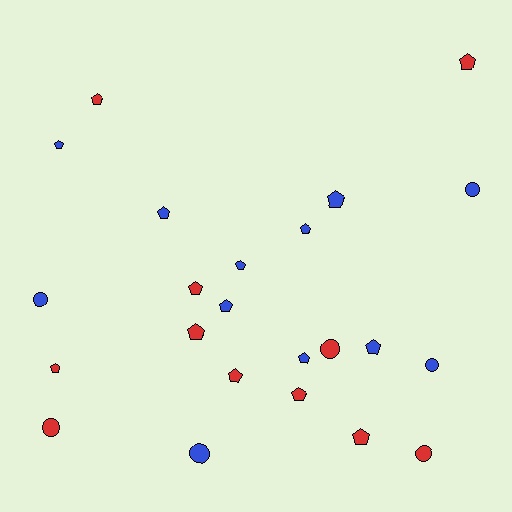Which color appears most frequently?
Blue, with 12 objects.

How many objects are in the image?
There are 23 objects.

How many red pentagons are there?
There are 8 red pentagons.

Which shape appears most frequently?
Pentagon, with 16 objects.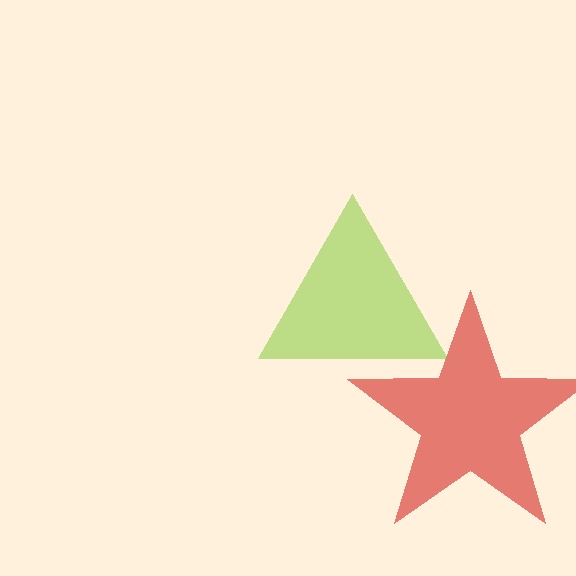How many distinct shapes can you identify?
There are 2 distinct shapes: a red star, a lime triangle.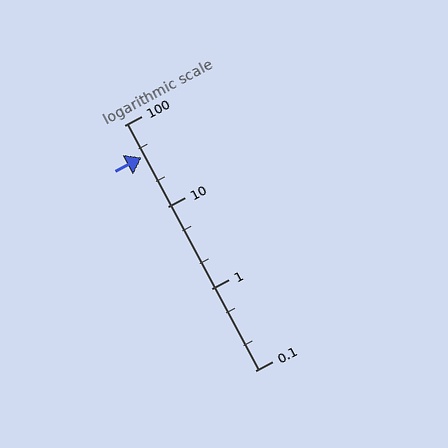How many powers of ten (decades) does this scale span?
The scale spans 3 decades, from 0.1 to 100.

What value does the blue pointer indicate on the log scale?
The pointer indicates approximately 40.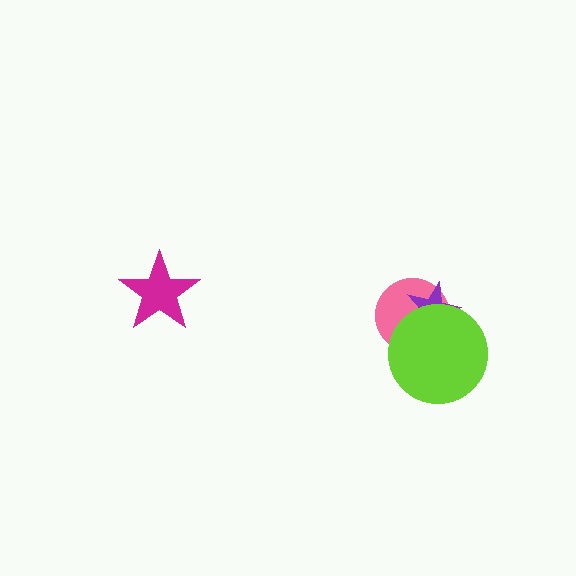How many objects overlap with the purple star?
2 objects overlap with the purple star.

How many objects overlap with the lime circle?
2 objects overlap with the lime circle.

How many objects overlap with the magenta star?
0 objects overlap with the magenta star.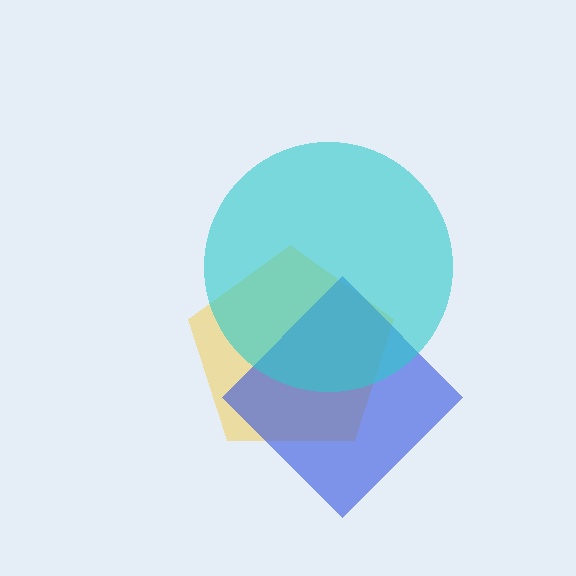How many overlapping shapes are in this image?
There are 3 overlapping shapes in the image.